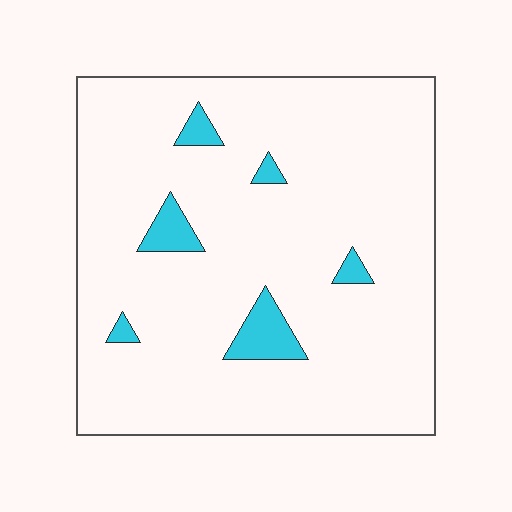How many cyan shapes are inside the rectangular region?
6.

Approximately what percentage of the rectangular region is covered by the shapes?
Approximately 5%.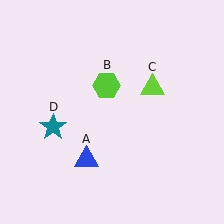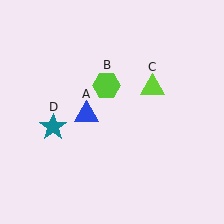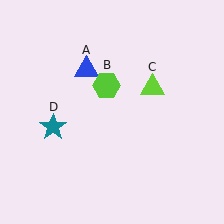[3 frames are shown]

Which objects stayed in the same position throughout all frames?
Lime hexagon (object B) and lime triangle (object C) and teal star (object D) remained stationary.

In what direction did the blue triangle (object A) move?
The blue triangle (object A) moved up.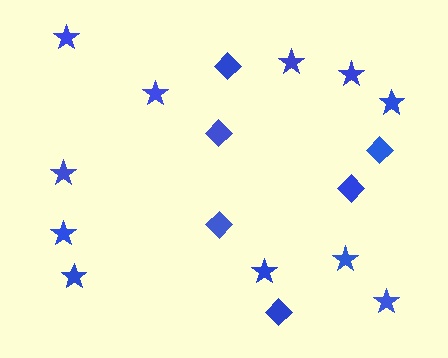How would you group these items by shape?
There are 2 groups: one group of stars (11) and one group of diamonds (6).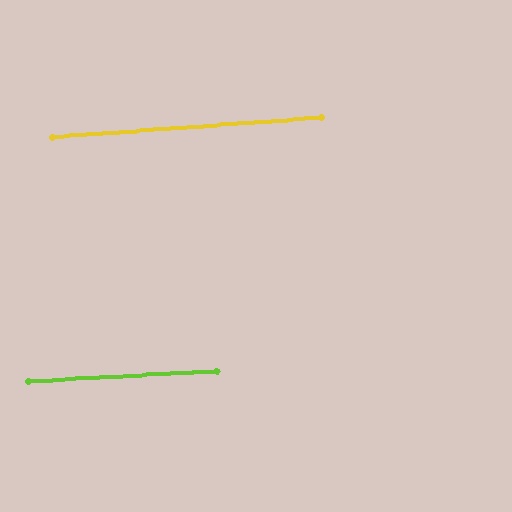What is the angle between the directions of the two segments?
Approximately 1 degree.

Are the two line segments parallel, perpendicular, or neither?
Parallel — their directions differ by only 1.3°.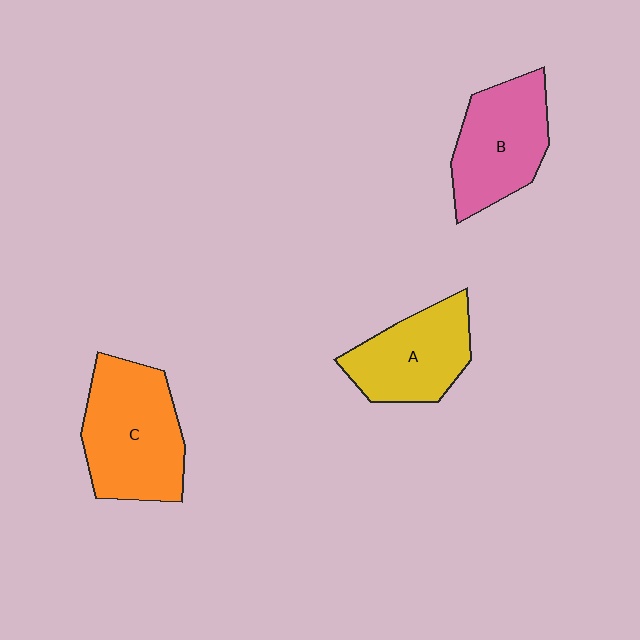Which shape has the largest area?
Shape C (orange).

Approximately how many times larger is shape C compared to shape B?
Approximately 1.2 times.